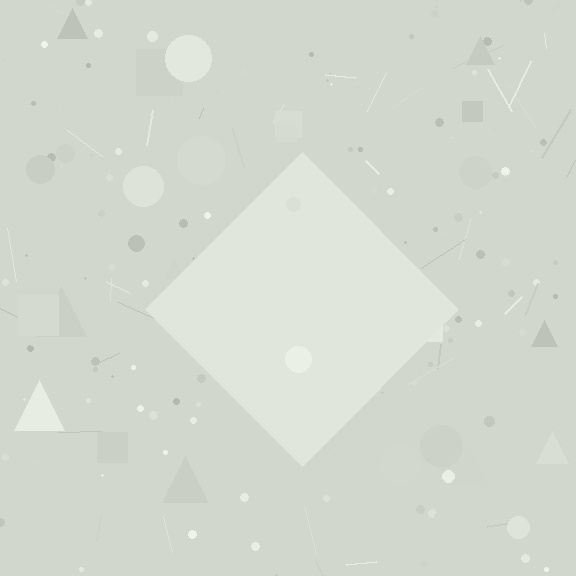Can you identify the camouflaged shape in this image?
The camouflaged shape is a diamond.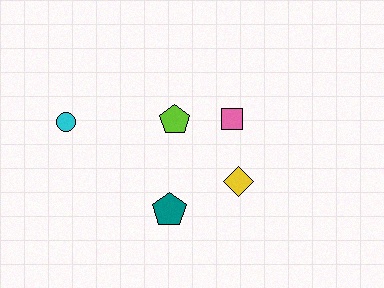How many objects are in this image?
There are 5 objects.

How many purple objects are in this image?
There are no purple objects.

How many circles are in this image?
There is 1 circle.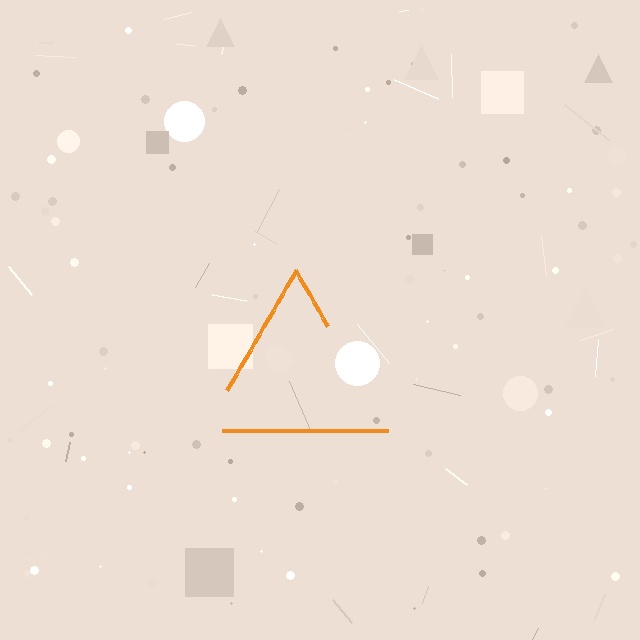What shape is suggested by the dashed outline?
The dashed outline suggests a triangle.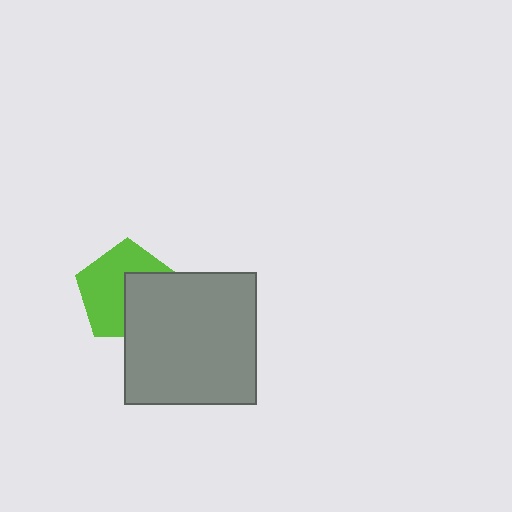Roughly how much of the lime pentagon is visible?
About half of it is visible (roughly 58%).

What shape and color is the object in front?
The object in front is a gray square.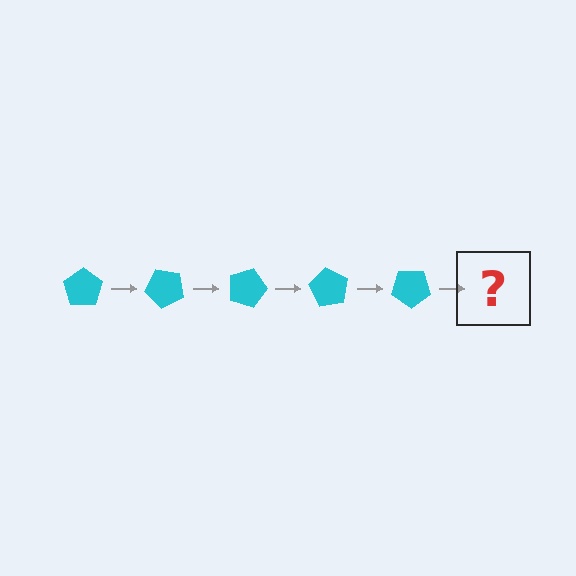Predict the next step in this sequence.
The next step is a cyan pentagon rotated 225 degrees.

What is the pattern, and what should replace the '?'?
The pattern is that the pentagon rotates 45 degrees each step. The '?' should be a cyan pentagon rotated 225 degrees.